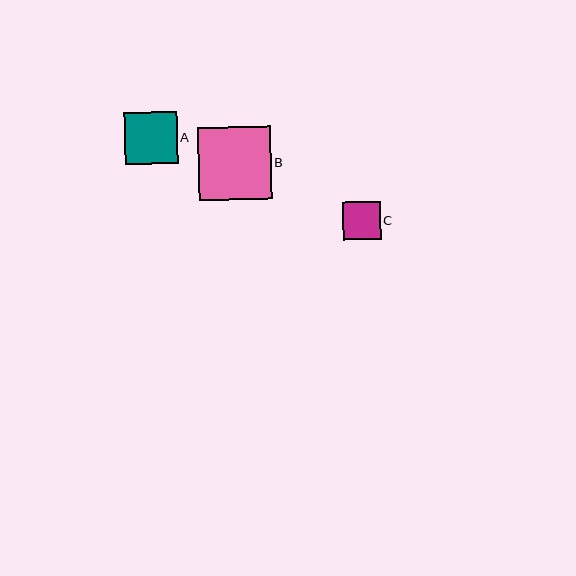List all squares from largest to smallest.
From largest to smallest: B, A, C.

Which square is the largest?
Square B is the largest with a size of approximately 73 pixels.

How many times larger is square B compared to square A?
Square B is approximately 1.4 times the size of square A.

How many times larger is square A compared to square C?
Square A is approximately 1.4 times the size of square C.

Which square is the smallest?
Square C is the smallest with a size of approximately 38 pixels.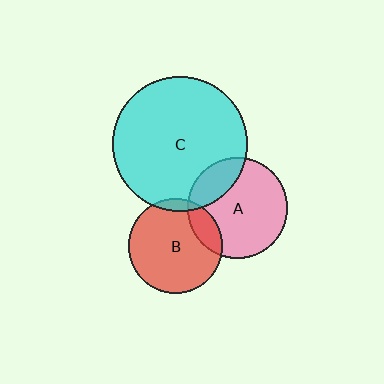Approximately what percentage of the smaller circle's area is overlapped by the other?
Approximately 15%.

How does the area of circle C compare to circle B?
Approximately 2.1 times.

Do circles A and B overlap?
Yes.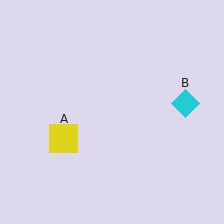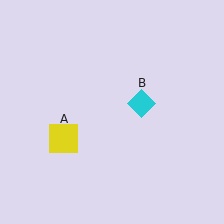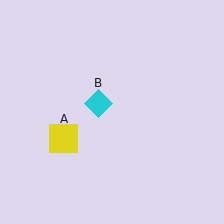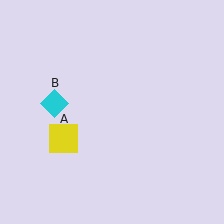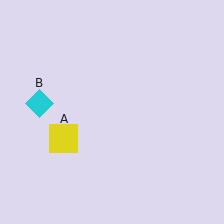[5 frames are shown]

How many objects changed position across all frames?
1 object changed position: cyan diamond (object B).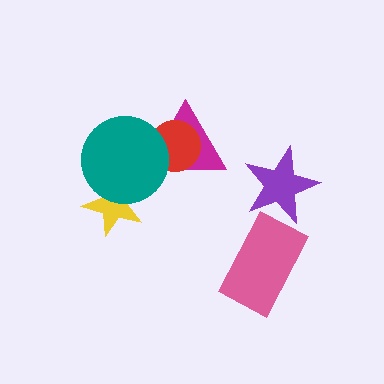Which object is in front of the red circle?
The teal circle is in front of the red circle.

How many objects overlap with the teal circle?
3 objects overlap with the teal circle.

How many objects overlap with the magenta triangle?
2 objects overlap with the magenta triangle.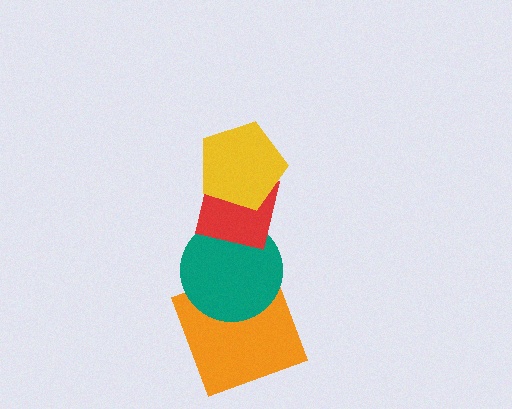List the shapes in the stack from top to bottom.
From top to bottom: the yellow pentagon, the red square, the teal circle, the orange square.